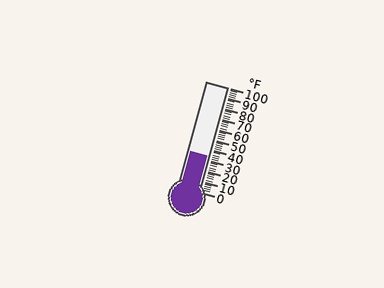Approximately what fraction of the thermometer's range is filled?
The thermometer is filled to approximately 35% of its range.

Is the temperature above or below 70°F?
The temperature is below 70°F.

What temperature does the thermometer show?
The thermometer shows approximately 34°F.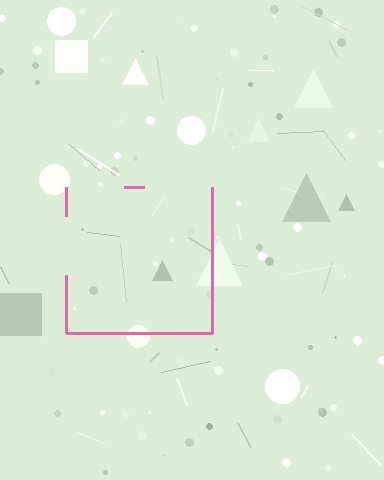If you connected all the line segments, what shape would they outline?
They would outline a square.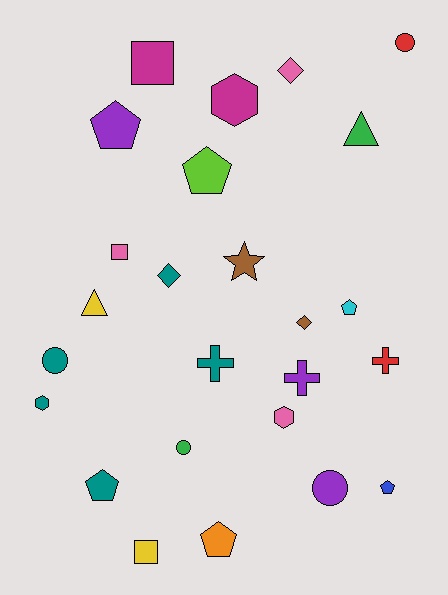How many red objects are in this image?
There are 2 red objects.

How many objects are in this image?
There are 25 objects.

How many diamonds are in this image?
There are 3 diamonds.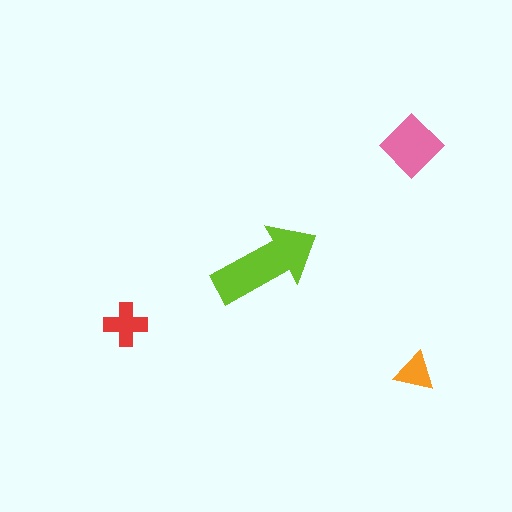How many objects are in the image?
There are 4 objects in the image.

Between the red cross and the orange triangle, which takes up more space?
The red cross.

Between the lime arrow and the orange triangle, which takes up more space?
The lime arrow.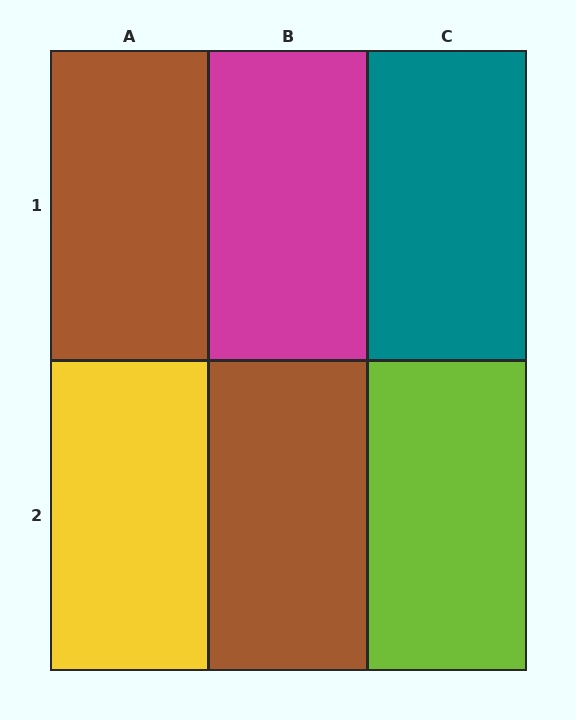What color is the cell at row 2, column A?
Yellow.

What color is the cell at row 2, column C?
Lime.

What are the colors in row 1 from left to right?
Brown, magenta, teal.